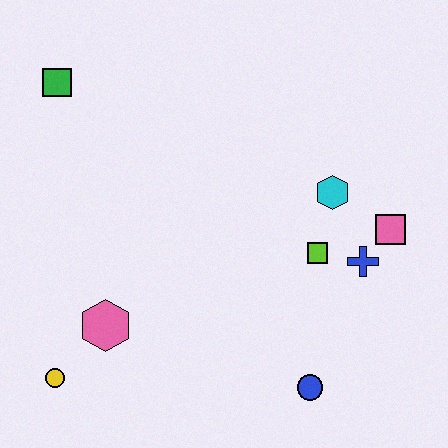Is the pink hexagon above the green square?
No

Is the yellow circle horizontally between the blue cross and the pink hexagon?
No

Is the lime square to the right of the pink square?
No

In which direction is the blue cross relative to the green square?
The blue cross is to the right of the green square.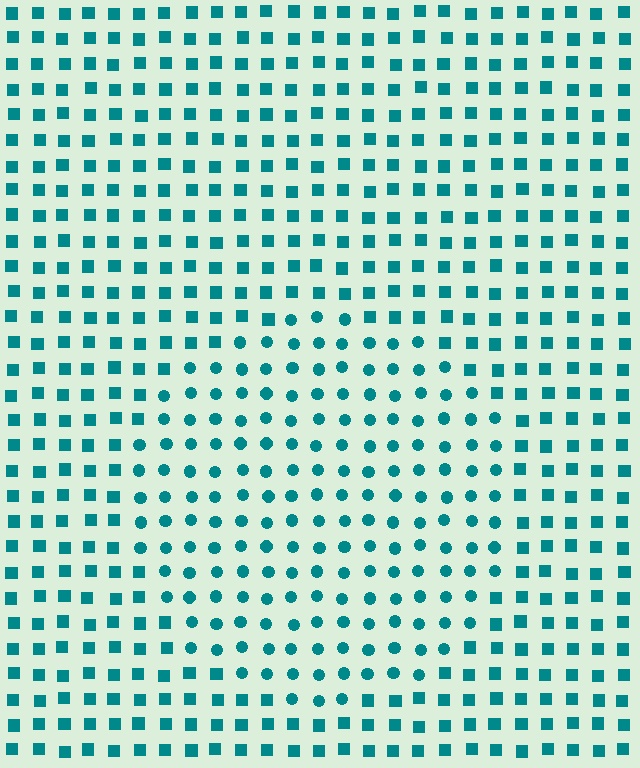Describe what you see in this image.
The image is filled with small teal elements arranged in a uniform grid. A circle-shaped region contains circles, while the surrounding area contains squares. The boundary is defined purely by the change in element shape.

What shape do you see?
I see a circle.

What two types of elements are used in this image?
The image uses circles inside the circle region and squares outside it.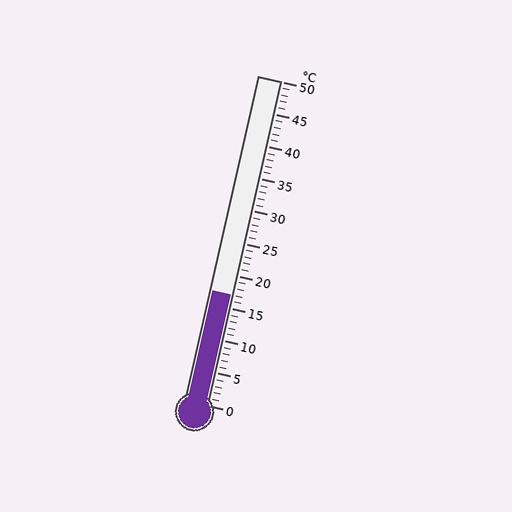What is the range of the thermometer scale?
The thermometer scale ranges from 0°C to 50°C.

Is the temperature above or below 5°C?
The temperature is above 5°C.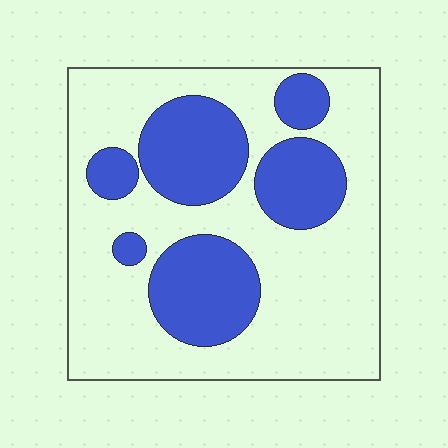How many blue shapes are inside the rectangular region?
6.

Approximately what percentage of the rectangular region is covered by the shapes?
Approximately 35%.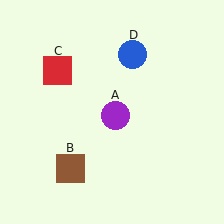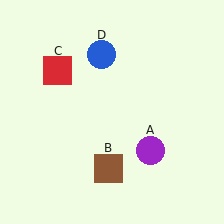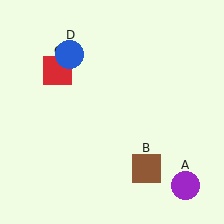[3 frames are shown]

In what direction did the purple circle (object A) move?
The purple circle (object A) moved down and to the right.